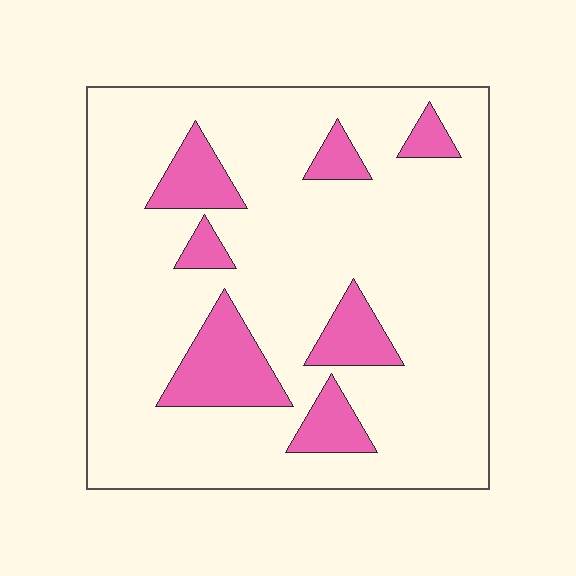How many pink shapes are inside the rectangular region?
7.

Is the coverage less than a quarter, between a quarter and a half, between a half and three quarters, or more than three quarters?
Less than a quarter.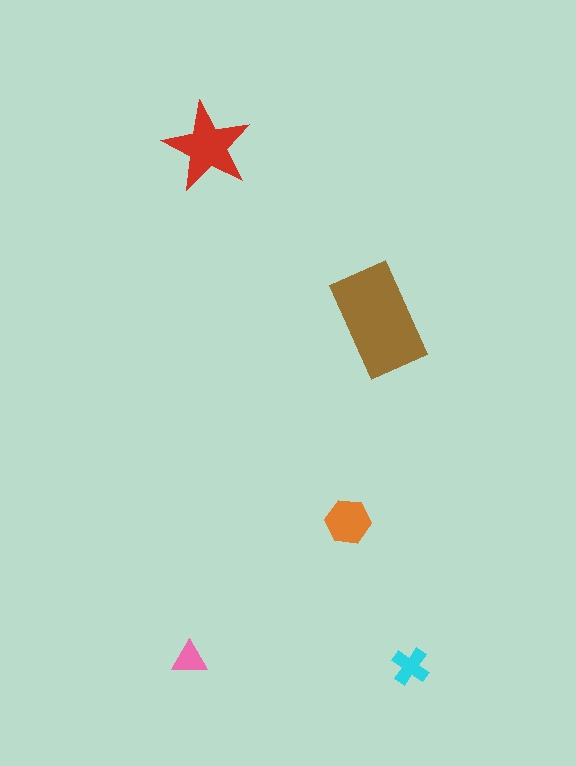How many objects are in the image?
There are 5 objects in the image.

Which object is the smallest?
The pink triangle.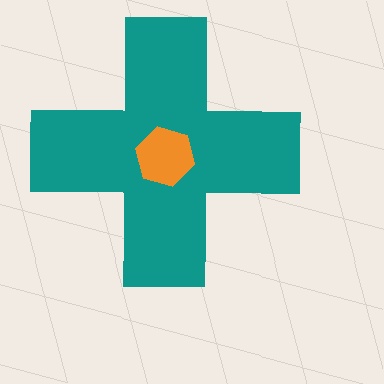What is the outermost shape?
The teal cross.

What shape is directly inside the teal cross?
The orange hexagon.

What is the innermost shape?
The orange hexagon.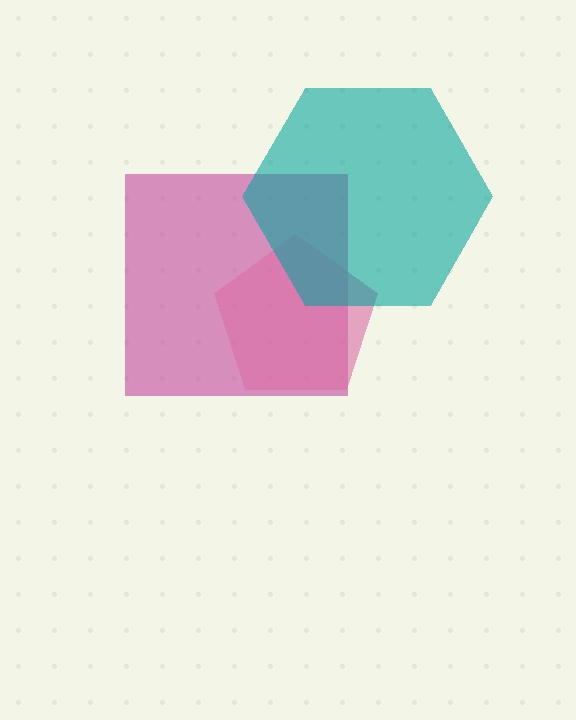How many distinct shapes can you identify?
There are 3 distinct shapes: a magenta square, a pink pentagon, a teal hexagon.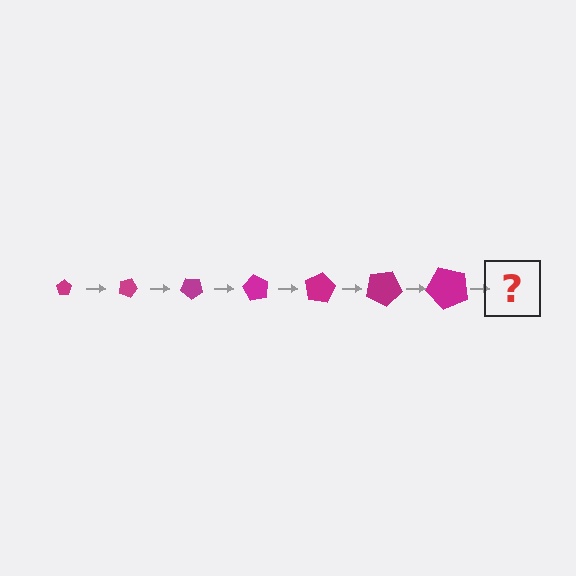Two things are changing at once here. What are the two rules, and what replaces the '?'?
The two rules are that the pentagon grows larger each step and it rotates 20 degrees each step. The '?' should be a pentagon, larger than the previous one and rotated 140 degrees from the start.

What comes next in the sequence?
The next element should be a pentagon, larger than the previous one and rotated 140 degrees from the start.